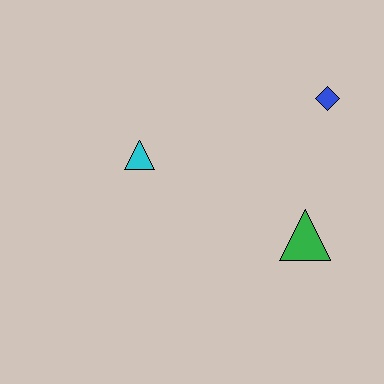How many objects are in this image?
There are 3 objects.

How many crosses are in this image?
There are no crosses.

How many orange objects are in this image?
There are no orange objects.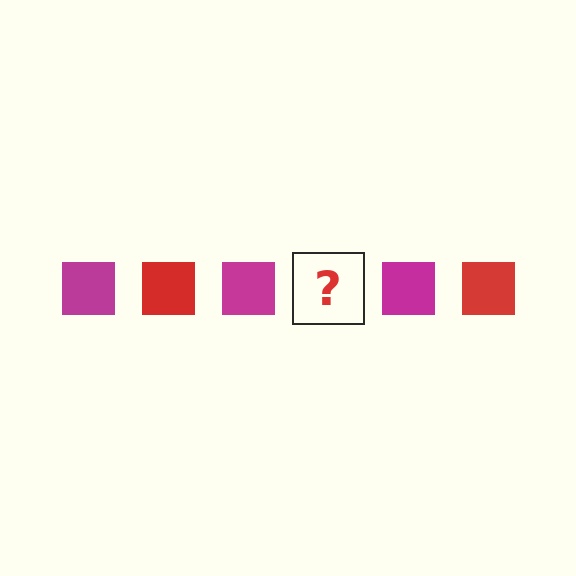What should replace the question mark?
The question mark should be replaced with a red square.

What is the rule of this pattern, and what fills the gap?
The rule is that the pattern cycles through magenta, red squares. The gap should be filled with a red square.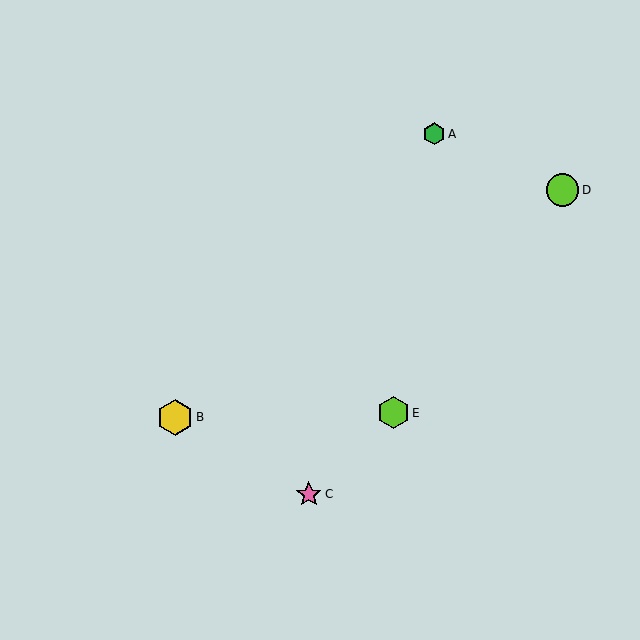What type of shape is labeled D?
Shape D is a lime circle.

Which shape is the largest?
The yellow hexagon (labeled B) is the largest.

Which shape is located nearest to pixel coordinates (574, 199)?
The lime circle (labeled D) at (563, 190) is nearest to that location.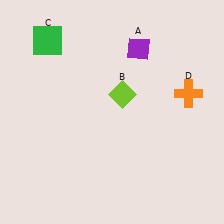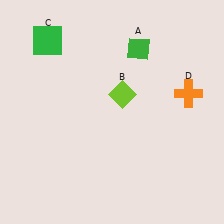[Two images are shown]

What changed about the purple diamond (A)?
In Image 1, A is purple. In Image 2, it changed to green.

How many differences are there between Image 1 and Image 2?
There is 1 difference between the two images.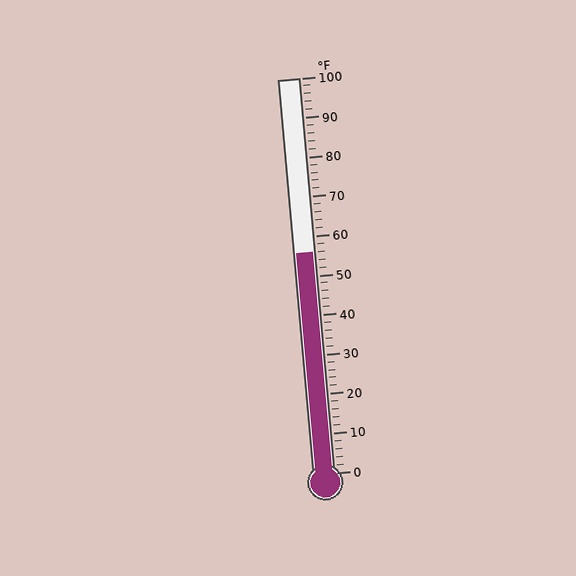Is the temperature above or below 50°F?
The temperature is above 50°F.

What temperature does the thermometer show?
The thermometer shows approximately 56°F.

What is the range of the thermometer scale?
The thermometer scale ranges from 0°F to 100°F.